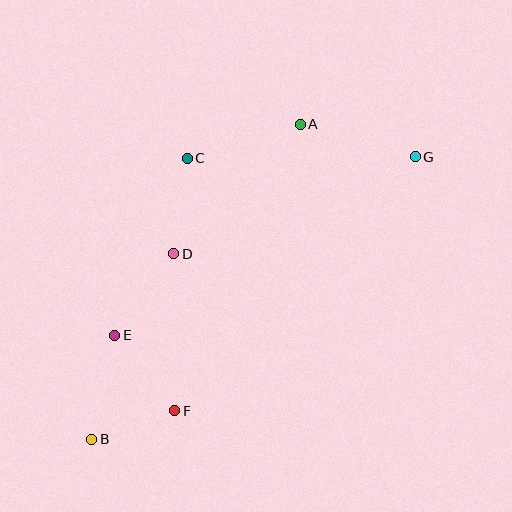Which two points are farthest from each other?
Points B and G are farthest from each other.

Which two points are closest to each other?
Points B and F are closest to each other.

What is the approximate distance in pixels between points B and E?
The distance between B and E is approximately 107 pixels.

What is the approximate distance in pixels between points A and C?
The distance between A and C is approximately 118 pixels.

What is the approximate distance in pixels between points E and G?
The distance between E and G is approximately 350 pixels.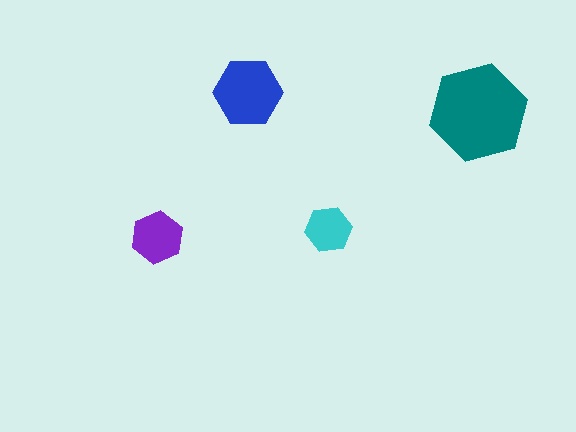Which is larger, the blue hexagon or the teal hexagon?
The teal one.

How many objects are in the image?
There are 4 objects in the image.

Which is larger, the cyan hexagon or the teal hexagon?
The teal one.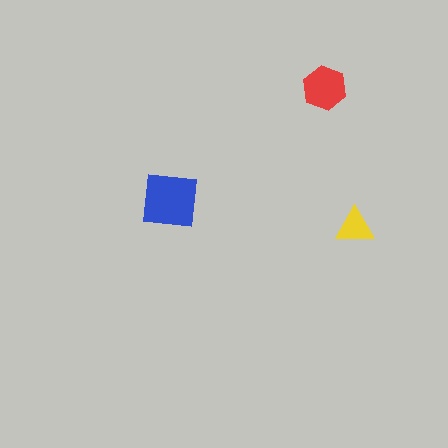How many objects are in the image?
There are 3 objects in the image.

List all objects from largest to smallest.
The blue square, the red hexagon, the yellow triangle.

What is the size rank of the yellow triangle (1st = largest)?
3rd.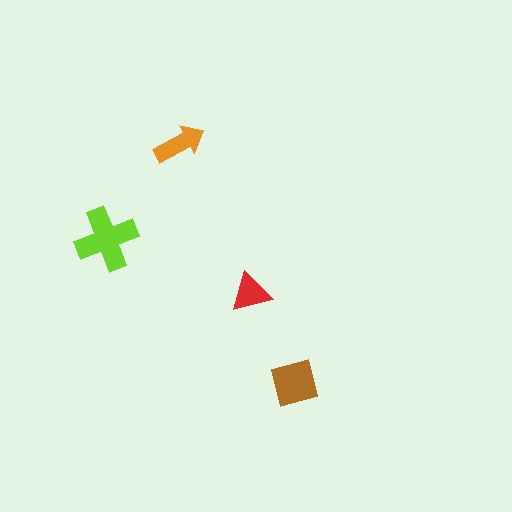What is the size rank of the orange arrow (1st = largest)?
3rd.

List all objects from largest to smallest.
The lime cross, the brown square, the orange arrow, the red triangle.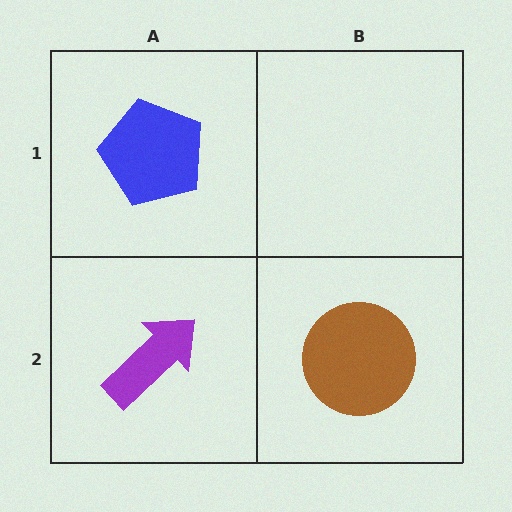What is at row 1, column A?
A blue pentagon.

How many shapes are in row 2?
2 shapes.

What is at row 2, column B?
A brown circle.